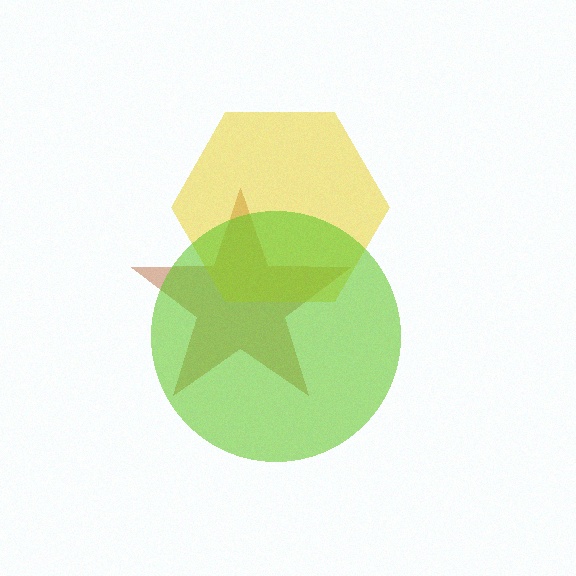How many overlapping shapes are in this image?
There are 3 overlapping shapes in the image.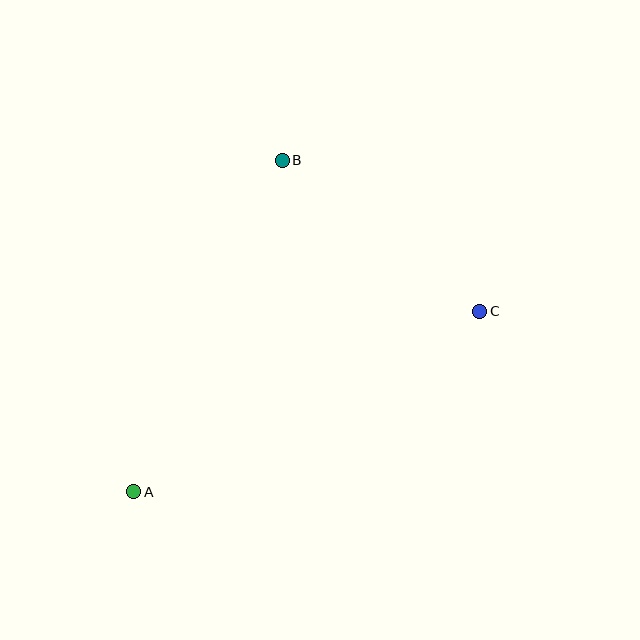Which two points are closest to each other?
Points B and C are closest to each other.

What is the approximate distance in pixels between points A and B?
The distance between A and B is approximately 363 pixels.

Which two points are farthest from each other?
Points A and C are farthest from each other.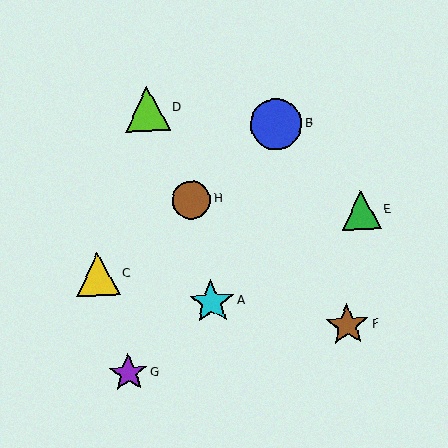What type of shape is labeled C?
Shape C is a yellow triangle.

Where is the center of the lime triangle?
The center of the lime triangle is at (147, 109).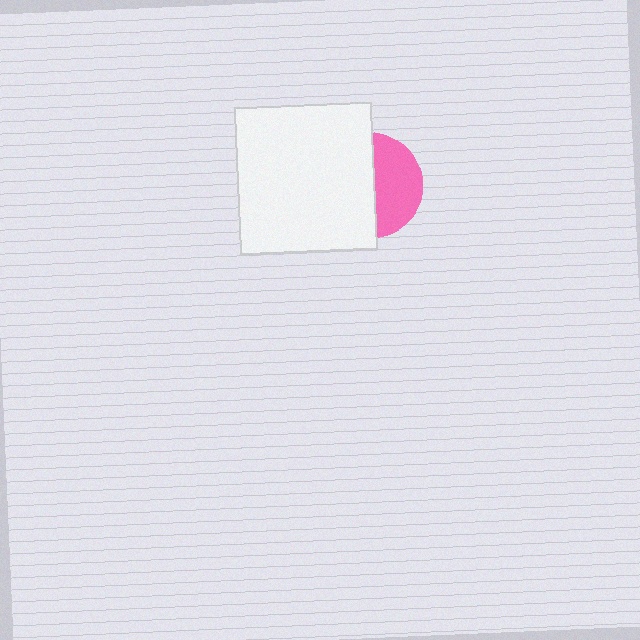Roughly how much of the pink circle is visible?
A small part of it is visible (roughly 43%).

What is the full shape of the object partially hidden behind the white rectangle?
The partially hidden object is a pink circle.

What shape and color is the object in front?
The object in front is a white rectangle.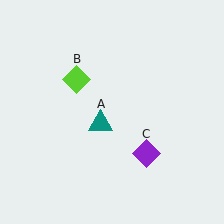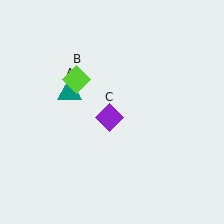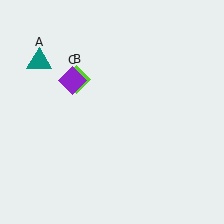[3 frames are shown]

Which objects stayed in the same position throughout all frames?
Lime diamond (object B) remained stationary.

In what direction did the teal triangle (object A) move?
The teal triangle (object A) moved up and to the left.